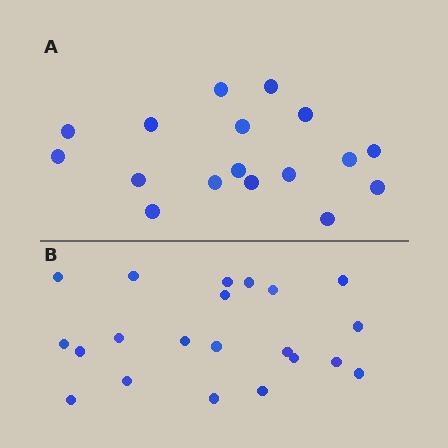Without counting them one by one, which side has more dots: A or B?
Region B (the bottom region) has more dots.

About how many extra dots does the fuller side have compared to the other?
Region B has about 4 more dots than region A.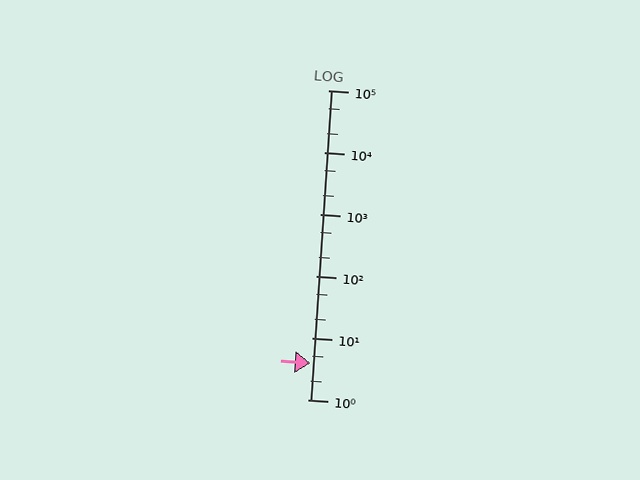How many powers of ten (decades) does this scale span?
The scale spans 5 decades, from 1 to 100000.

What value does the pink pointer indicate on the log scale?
The pointer indicates approximately 3.9.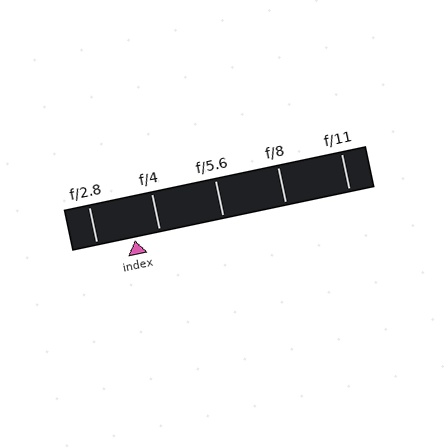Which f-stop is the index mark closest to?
The index mark is closest to f/4.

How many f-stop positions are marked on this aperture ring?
There are 5 f-stop positions marked.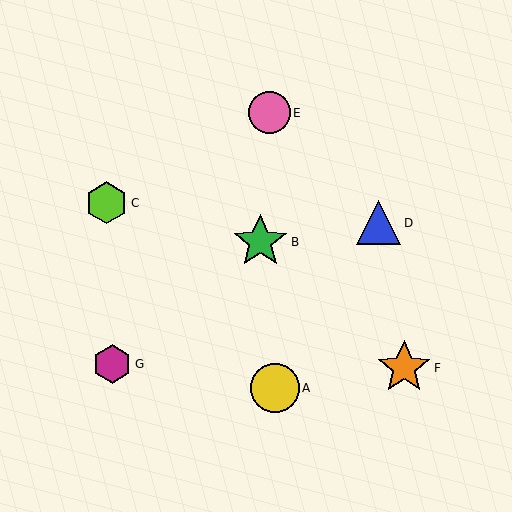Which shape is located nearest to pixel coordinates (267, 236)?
The green star (labeled B) at (260, 242) is nearest to that location.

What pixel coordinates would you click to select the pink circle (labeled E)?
Click at (269, 113) to select the pink circle E.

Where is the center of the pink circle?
The center of the pink circle is at (269, 113).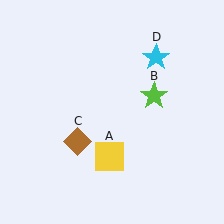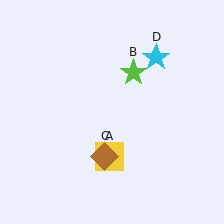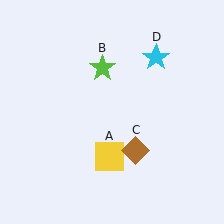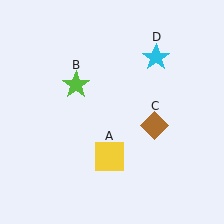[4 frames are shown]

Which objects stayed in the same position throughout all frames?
Yellow square (object A) and cyan star (object D) remained stationary.